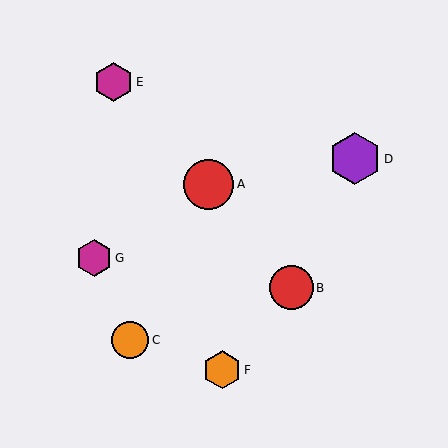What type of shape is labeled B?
Shape B is a red circle.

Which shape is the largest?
The purple hexagon (labeled D) is the largest.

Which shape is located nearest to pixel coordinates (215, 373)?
The orange hexagon (labeled F) at (222, 370) is nearest to that location.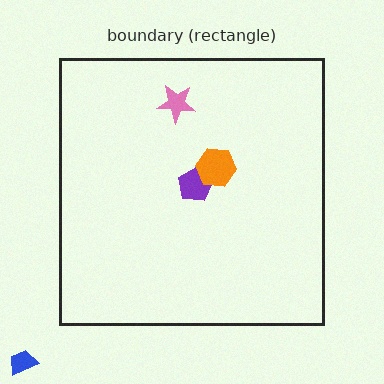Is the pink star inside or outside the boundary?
Inside.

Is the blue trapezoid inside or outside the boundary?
Outside.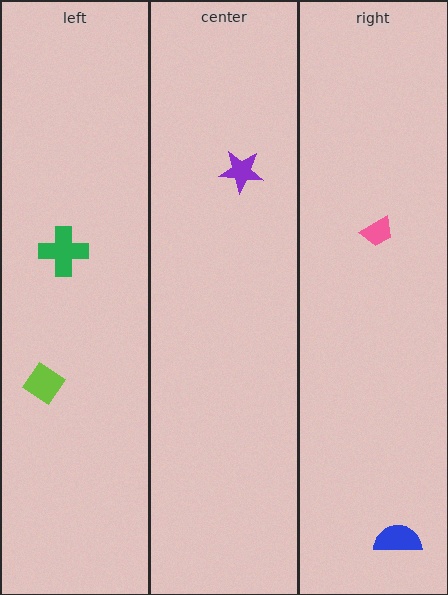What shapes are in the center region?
The purple star.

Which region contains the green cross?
The left region.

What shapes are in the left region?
The lime diamond, the green cross.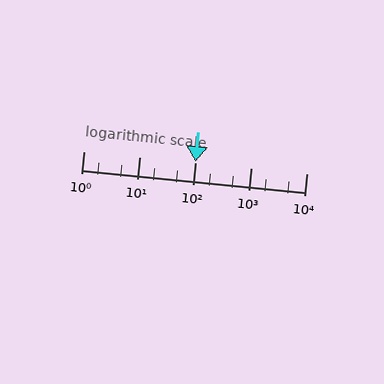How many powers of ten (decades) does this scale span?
The scale spans 4 decades, from 1 to 10000.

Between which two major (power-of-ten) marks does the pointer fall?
The pointer is between 100 and 1000.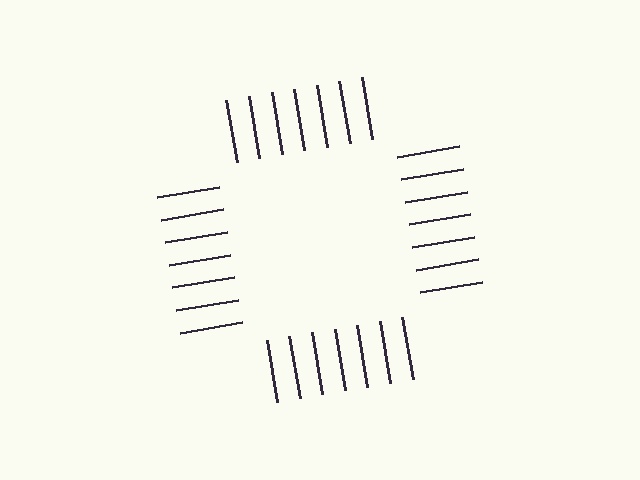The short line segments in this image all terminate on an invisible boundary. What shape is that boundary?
An illusory square — the line segments terminate on its edges but no continuous stroke is drawn.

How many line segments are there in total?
28 — 7 along each of the 4 edges.